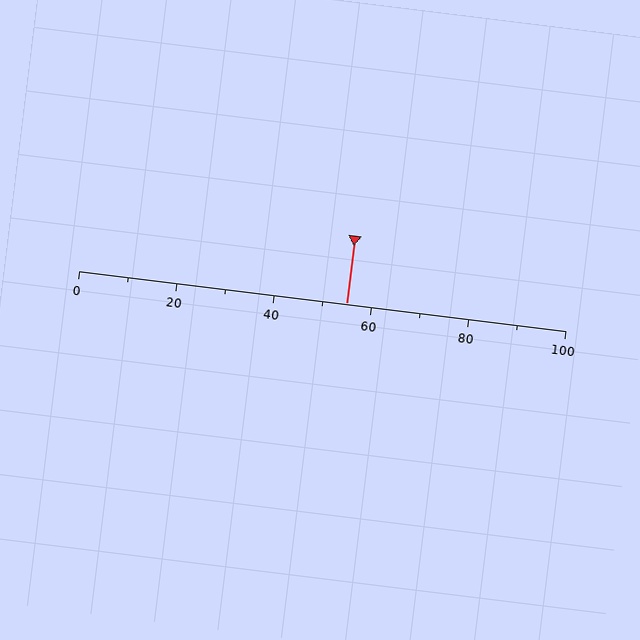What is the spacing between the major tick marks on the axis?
The major ticks are spaced 20 apart.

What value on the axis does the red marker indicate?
The marker indicates approximately 55.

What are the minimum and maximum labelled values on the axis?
The axis runs from 0 to 100.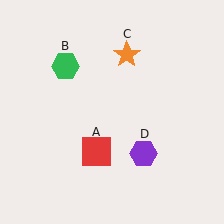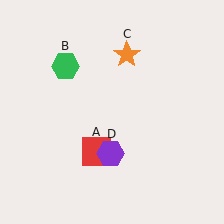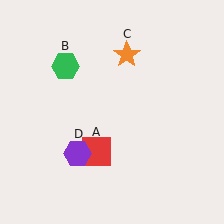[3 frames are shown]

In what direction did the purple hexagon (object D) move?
The purple hexagon (object D) moved left.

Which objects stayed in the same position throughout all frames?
Red square (object A) and green hexagon (object B) and orange star (object C) remained stationary.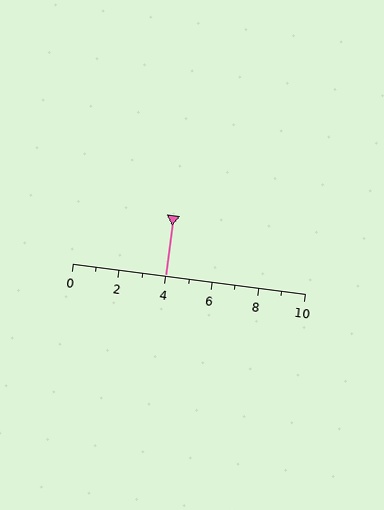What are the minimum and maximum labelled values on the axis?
The axis runs from 0 to 10.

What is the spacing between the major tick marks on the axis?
The major ticks are spaced 2 apart.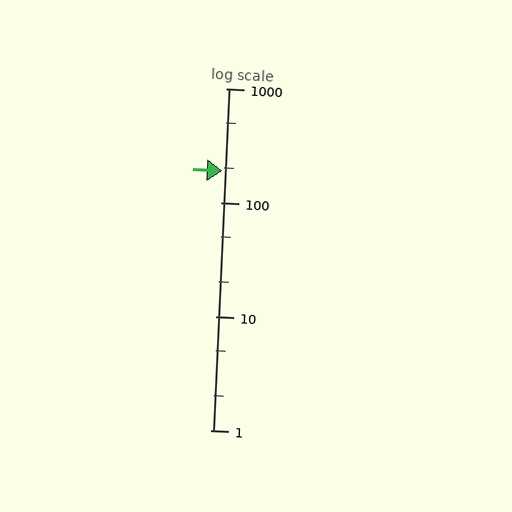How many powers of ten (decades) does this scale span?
The scale spans 3 decades, from 1 to 1000.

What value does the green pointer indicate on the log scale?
The pointer indicates approximately 190.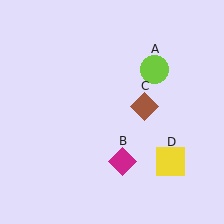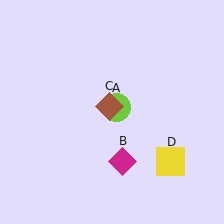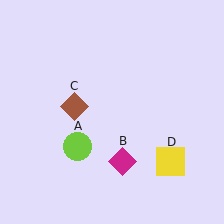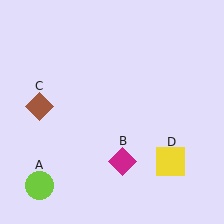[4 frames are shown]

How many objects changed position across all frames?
2 objects changed position: lime circle (object A), brown diamond (object C).